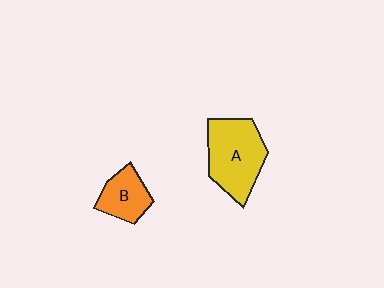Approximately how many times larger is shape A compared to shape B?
Approximately 1.8 times.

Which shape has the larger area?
Shape A (yellow).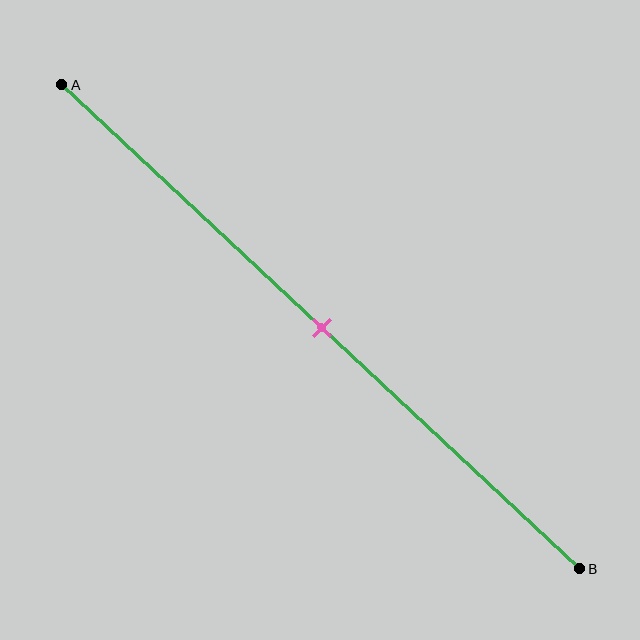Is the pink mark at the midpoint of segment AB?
Yes, the mark is approximately at the midpoint.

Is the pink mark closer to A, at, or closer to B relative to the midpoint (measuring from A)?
The pink mark is approximately at the midpoint of segment AB.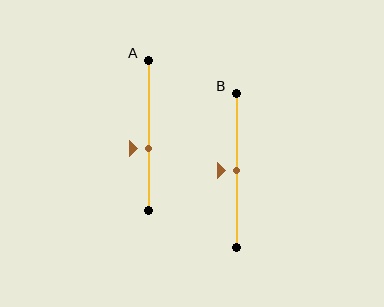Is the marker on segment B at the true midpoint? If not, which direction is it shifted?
Yes, the marker on segment B is at the true midpoint.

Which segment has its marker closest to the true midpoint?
Segment B has its marker closest to the true midpoint.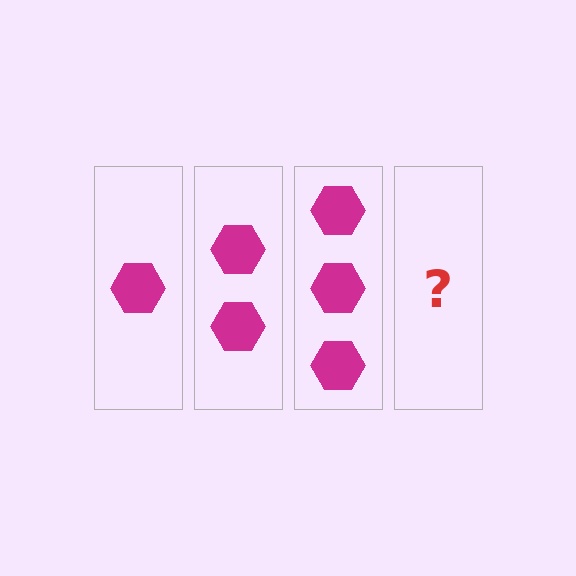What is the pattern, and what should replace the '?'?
The pattern is that each step adds one more hexagon. The '?' should be 4 hexagons.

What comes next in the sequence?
The next element should be 4 hexagons.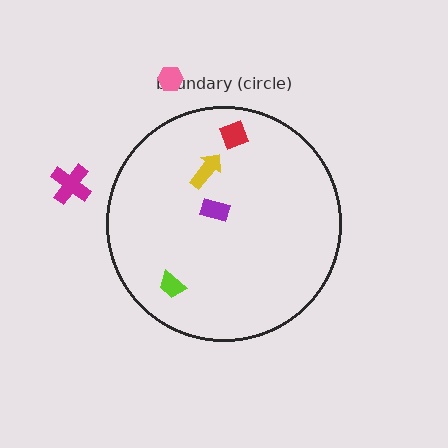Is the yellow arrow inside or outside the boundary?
Inside.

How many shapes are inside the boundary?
4 inside, 2 outside.